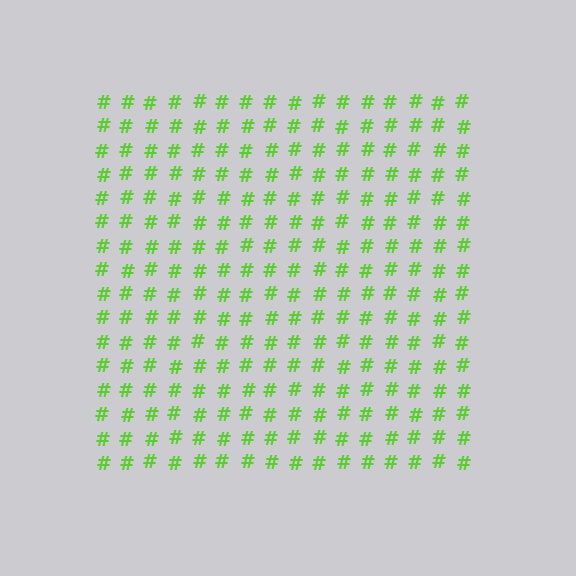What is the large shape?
The large shape is a square.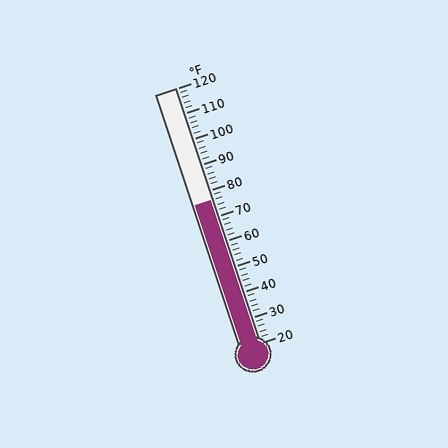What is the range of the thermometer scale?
The thermometer scale ranges from 20°F to 120°F.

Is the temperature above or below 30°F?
The temperature is above 30°F.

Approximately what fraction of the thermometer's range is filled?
The thermometer is filled to approximately 55% of its range.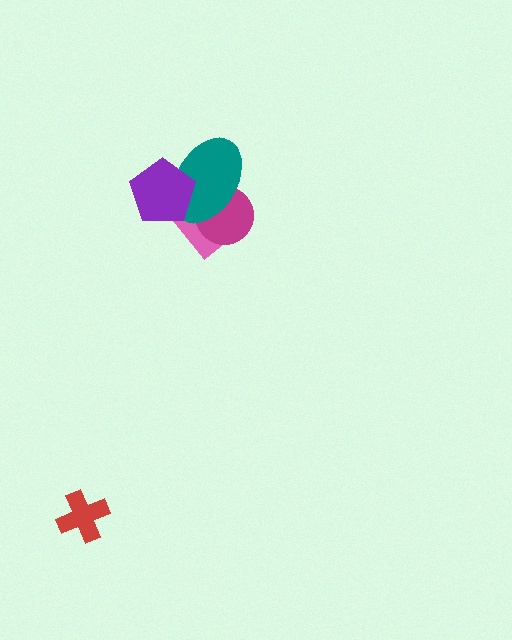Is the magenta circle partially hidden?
Yes, it is partially covered by another shape.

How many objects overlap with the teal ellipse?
3 objects overlap with the teal ellipse.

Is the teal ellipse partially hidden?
Yes, it is partially covered by another shape.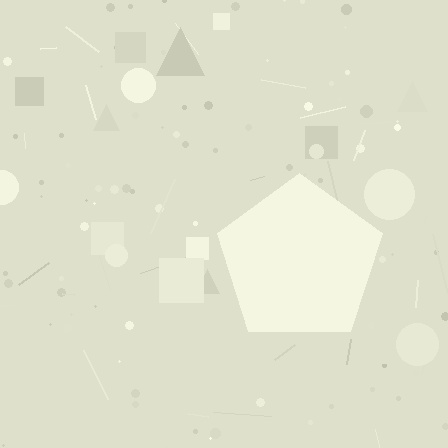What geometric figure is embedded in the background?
A pentagon is embedded in the background.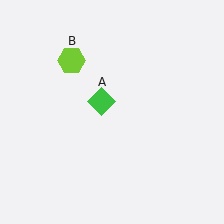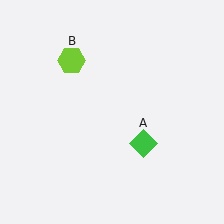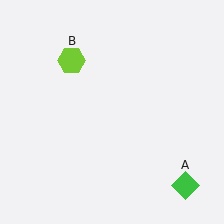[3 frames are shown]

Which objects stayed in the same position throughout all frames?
Lime hexagon (object B) remained stationary.